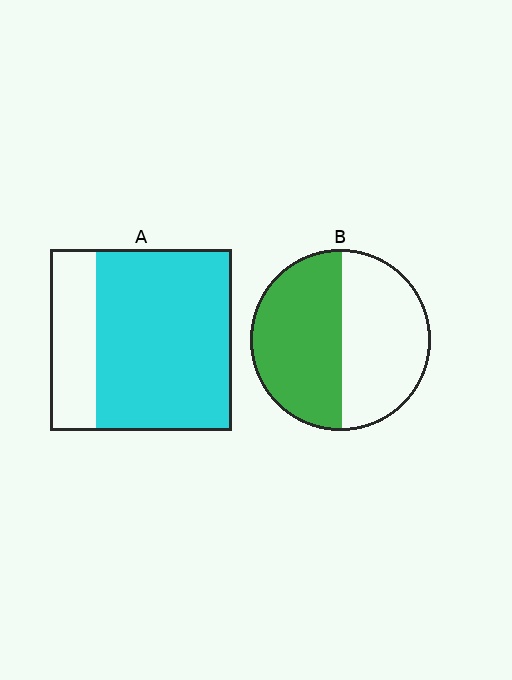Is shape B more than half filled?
Roughly half.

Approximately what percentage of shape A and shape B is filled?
A is approximately 75% and B is approximately 50%.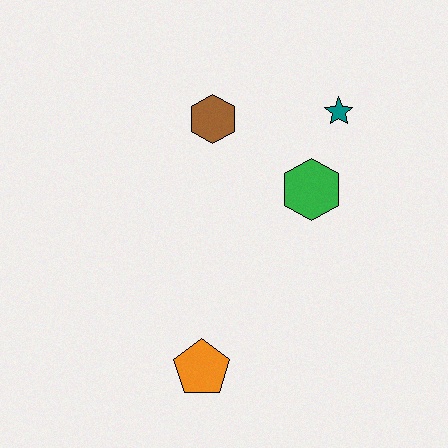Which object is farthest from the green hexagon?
The orange pentagon is farthest from the green hexagon.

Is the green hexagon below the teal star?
Yes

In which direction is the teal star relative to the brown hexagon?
The teal star is to the right of the brown hexagon.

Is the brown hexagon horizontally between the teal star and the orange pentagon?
Yes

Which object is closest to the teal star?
The green hexagon is closest to the teal star.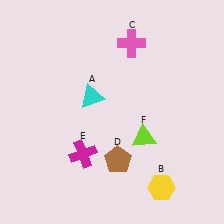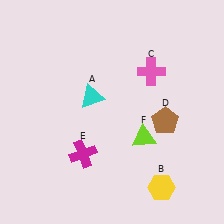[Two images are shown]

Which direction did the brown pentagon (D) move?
The brown pentagon (D) moved right.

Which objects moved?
The objects that moved are: the pink cross (C), the brown pentagon (D).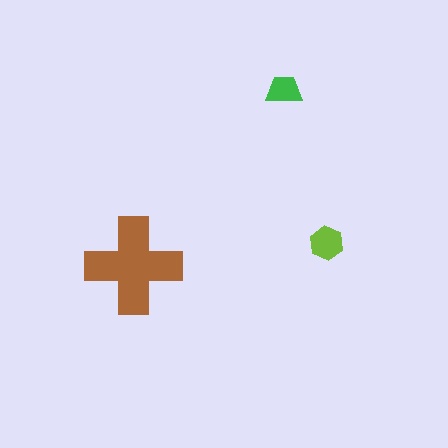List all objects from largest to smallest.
The brown cross, the lime hexagon, the green trapezoid.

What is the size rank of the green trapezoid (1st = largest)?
3rd.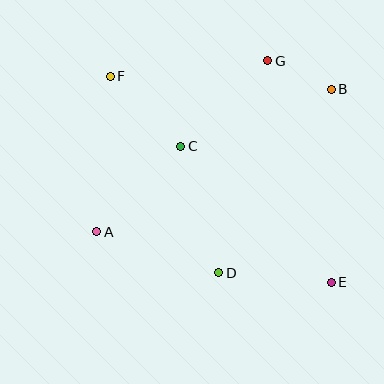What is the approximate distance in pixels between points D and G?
The distance between D and G is approximately 218 pixels.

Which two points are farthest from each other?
Points E and F are farthest from each other.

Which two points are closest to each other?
Points B and G are closest to each other.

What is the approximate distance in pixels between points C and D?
The distance between C and D is approximately 132 pixels.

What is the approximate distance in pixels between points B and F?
The distance between B and F is approximately 221 pixels.